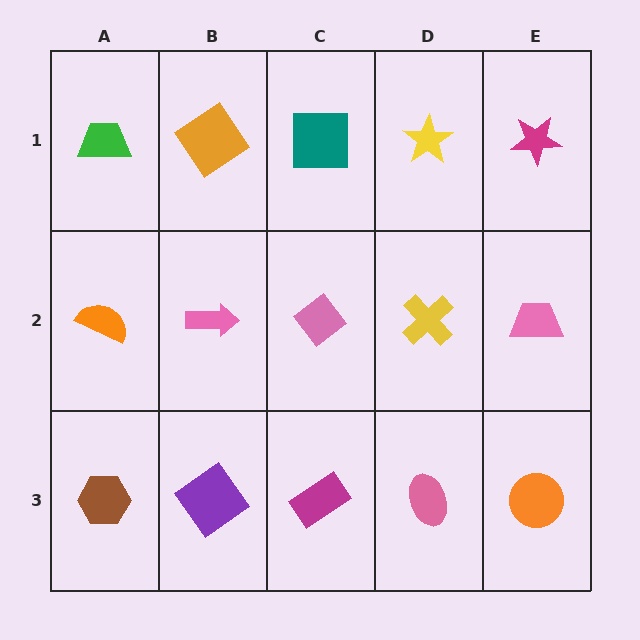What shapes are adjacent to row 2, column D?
A yellow star (row 1, column D), a pink ellipse (row 3, column D), a pink diamond (row 2, column C), a pink trapezoid (row 2, column E).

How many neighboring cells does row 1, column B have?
3.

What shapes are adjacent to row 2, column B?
An orange diamond (row 1, column B), a purple diamond (row 3, column B), an orange semicircle (row 2, column A), a pink diamond (row 2, column C).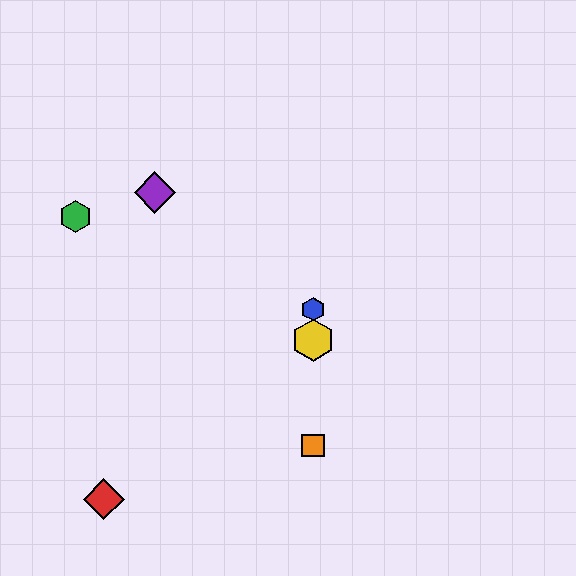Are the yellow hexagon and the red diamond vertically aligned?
No, the yellow hexagon is at x≈313 and the red diamond is at x≈104.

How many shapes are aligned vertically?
3 shapes (the blue hexagon, the yellow hexagon, the orange square) are aligned vertically.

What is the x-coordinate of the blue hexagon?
The blue hexagon is at x≈313.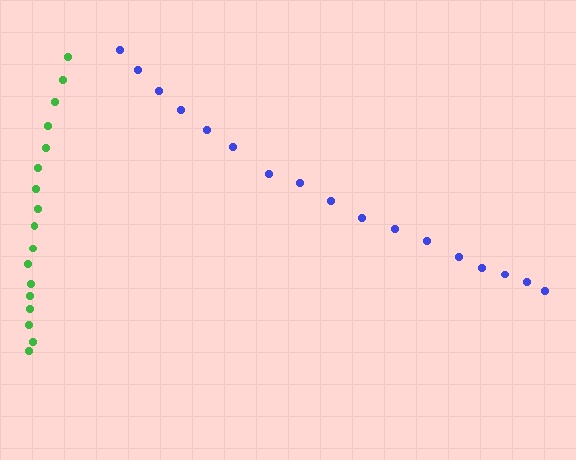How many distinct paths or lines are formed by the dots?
There are 2 distinct paths.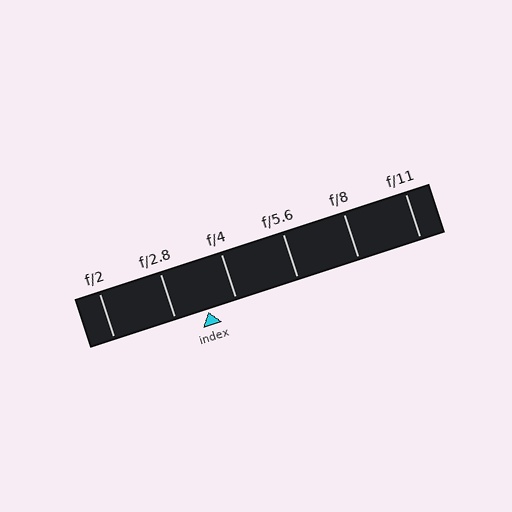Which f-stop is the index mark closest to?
The index mark is closest to f/4.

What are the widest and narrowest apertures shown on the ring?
The widest aperture shown is f/2 and the narrowest is f/11.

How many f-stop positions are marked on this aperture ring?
There are 6 f-stop positions marked.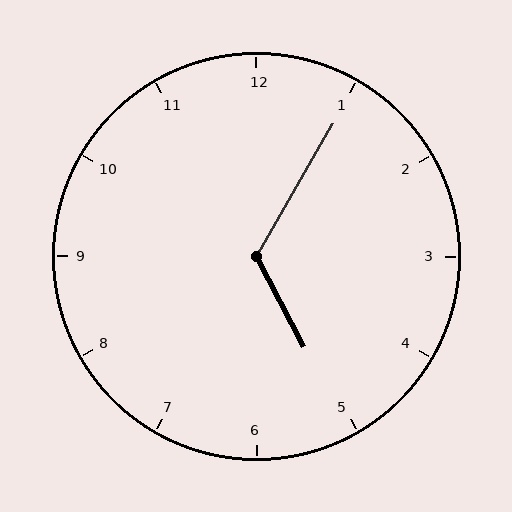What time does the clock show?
5:05.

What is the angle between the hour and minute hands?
Approximately 122 degrees.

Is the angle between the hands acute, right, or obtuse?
It is obtuse.